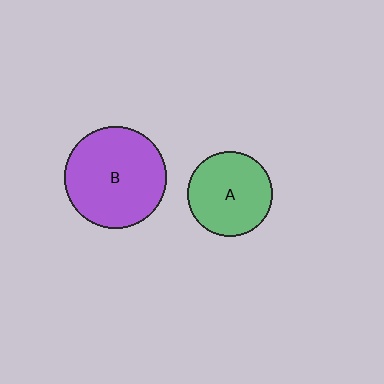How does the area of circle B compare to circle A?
Approximately 1.4 times.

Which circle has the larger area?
Circle B (purple).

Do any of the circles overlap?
No, none of the circles overlap.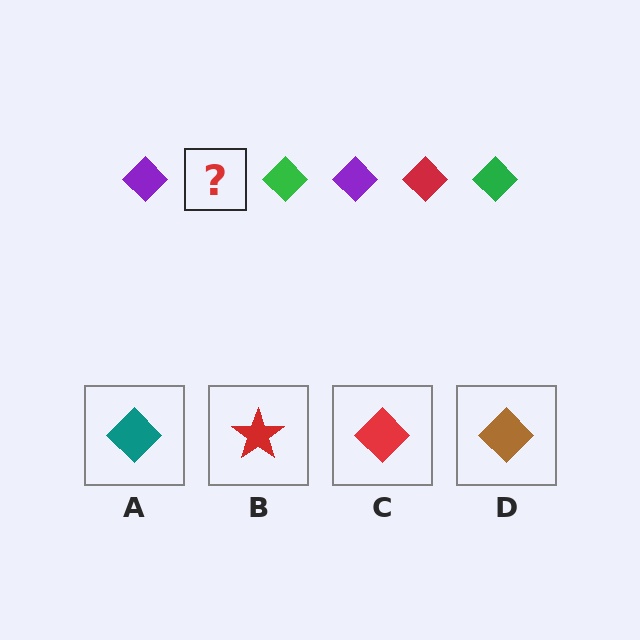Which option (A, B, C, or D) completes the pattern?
C.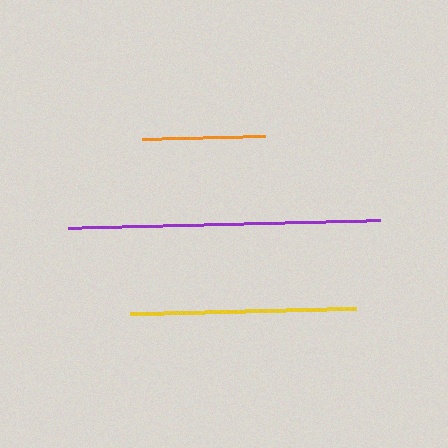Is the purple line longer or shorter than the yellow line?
The purple line is longer than the yellow line.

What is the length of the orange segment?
The orange segment is approximately 123 pixels long.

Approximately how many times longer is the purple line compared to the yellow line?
The purple line is approximately 1.4 times the length of the yellow line.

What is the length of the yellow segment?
The yellow segment is approximately 226 pixels long.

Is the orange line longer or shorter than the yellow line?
The yellow line is longer than the orange line.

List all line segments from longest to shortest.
From longest to shortest: purple, yellow, orange.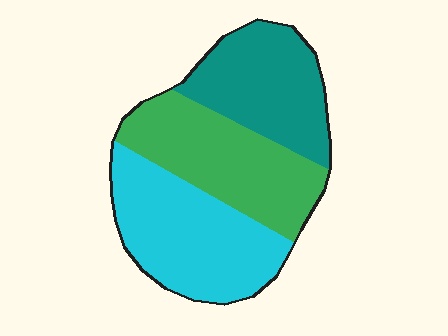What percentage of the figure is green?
Green covers around 35% of the figure.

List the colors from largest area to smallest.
From largest to smallest: cyan, green, teal.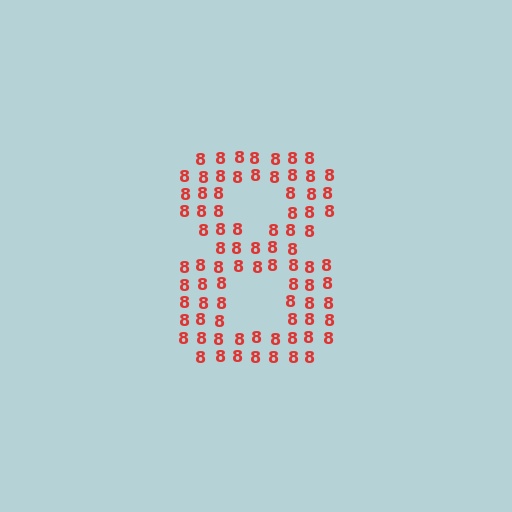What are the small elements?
The small elements are digit 8's.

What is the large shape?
The large shape is the digit 8.